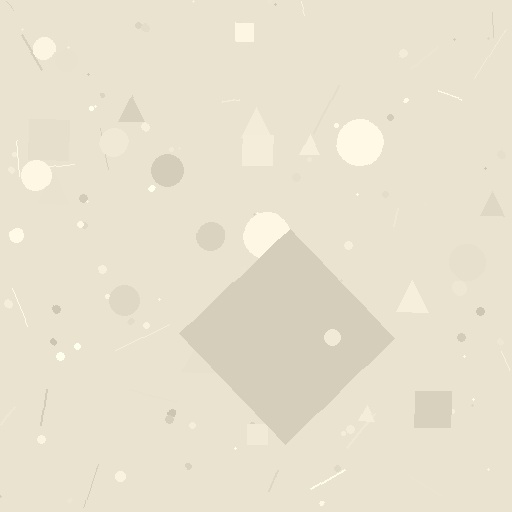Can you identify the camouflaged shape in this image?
The camouflaged shape is a diamond.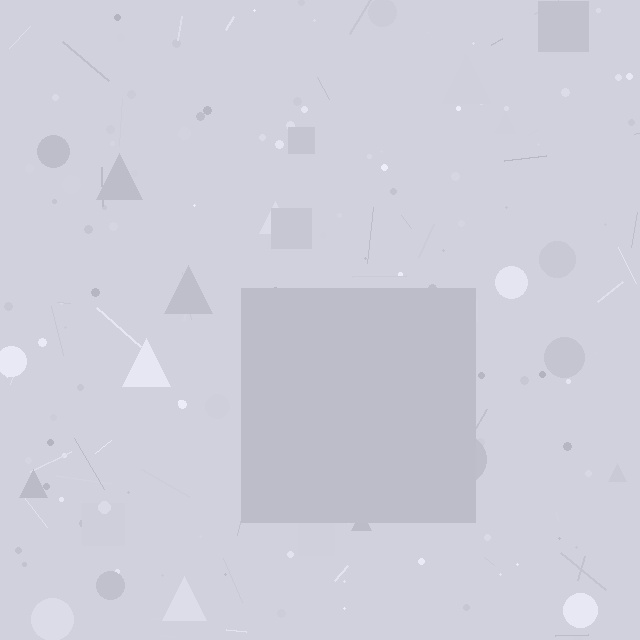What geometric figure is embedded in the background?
A square is embedded in the background.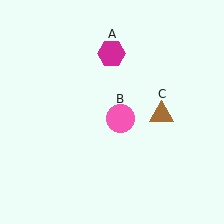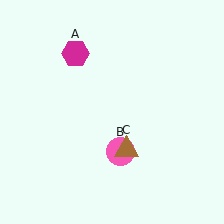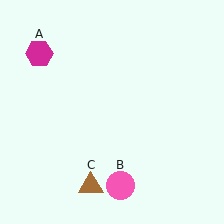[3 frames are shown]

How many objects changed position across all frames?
3 objects changed position: magenta hexagon (object A), pink circle (object B), brown triangle (object C).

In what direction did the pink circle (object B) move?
The pink circle (object B) moved down.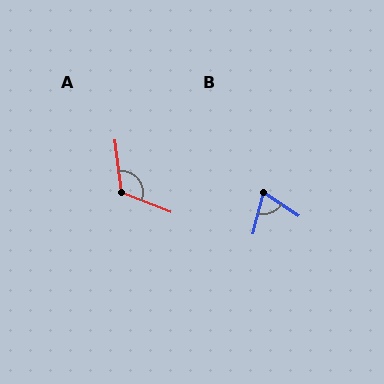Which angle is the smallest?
B, at approximately 71 degrees.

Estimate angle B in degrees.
Approximately 71 degrees.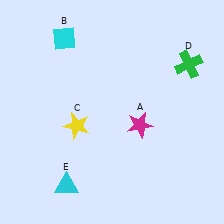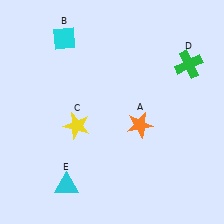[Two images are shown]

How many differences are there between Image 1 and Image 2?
There is 1 difference between the two images.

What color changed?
The star (A) changed from magenta in Image 1 to orange in Image 2.